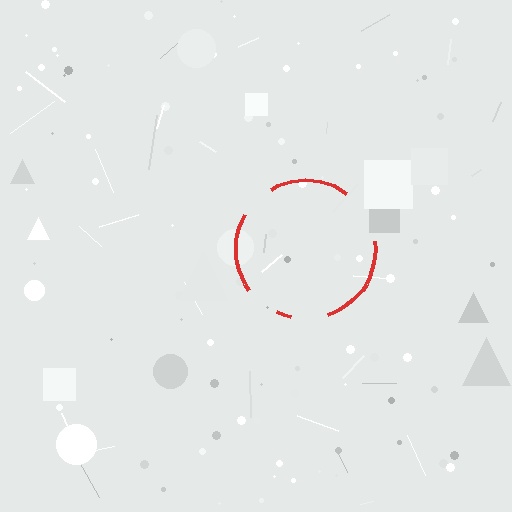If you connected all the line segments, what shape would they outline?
They would outline a circle.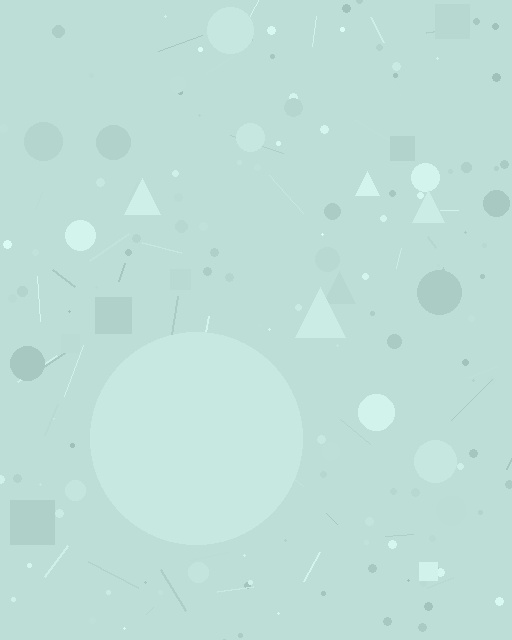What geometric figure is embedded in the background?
A circle is embedded in the background.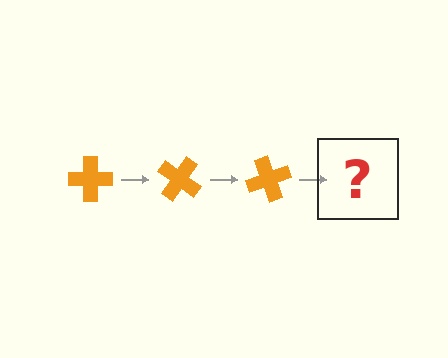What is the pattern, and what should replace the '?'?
The pattern is that the cross rotates 35 degrees each step. The '?' should be an orange cross rotated 105 degrees.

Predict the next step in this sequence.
The next step is an orange cross rotated 105 degrees.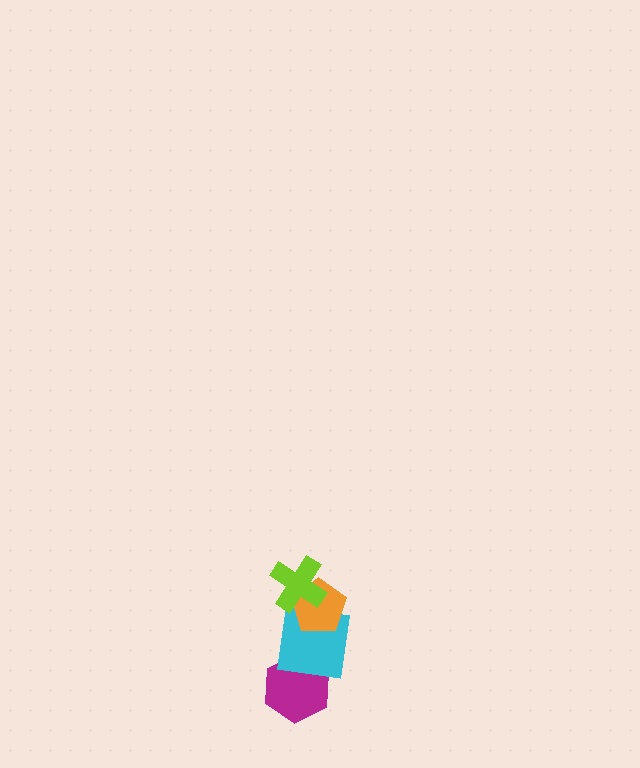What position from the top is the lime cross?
The lime cross is 1st from the top.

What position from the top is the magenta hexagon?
The magenta hexagon is 4th from the top.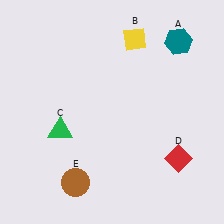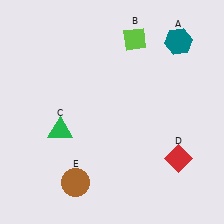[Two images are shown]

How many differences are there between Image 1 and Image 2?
There is 1 difference between the two images.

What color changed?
The diamond (B) changed from yellow in Image 1 to lime in Image 2.